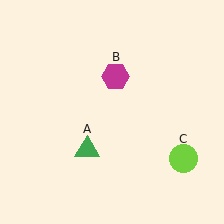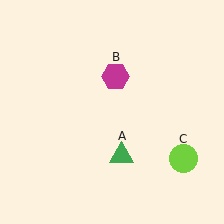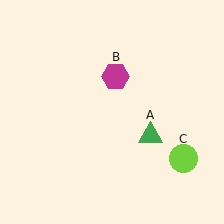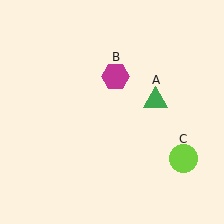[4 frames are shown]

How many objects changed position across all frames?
1 object changed position: green triangle (object A).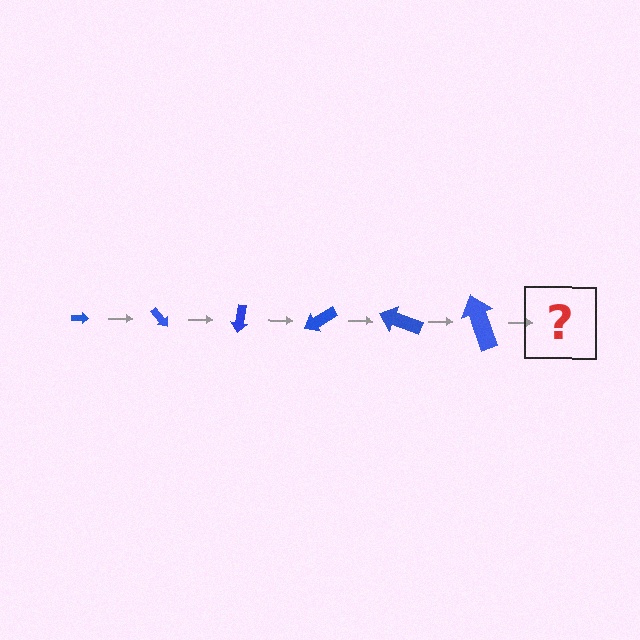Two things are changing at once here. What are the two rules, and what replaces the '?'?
The two rules are that the arrow grows larger each step and it rotates 50 degrees each step. The '?' should be an arrow, larger than the previous one and rotated 300 degrees from the start.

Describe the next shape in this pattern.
It should be an arrow, larger than the previous one and rotated 300 degrees from the start.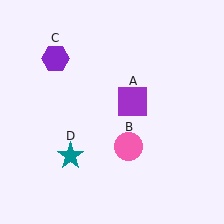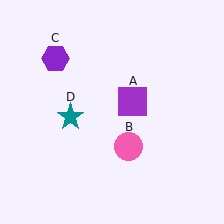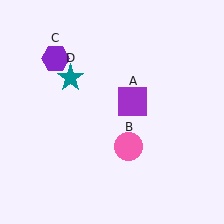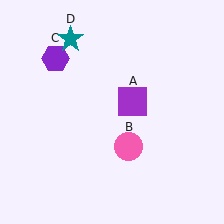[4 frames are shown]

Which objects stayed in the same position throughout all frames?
Purple square (object A) and pink circle (object B) and purple hexagon (object C) remained stationary.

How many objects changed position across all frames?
1 object changed position: teal star (object D).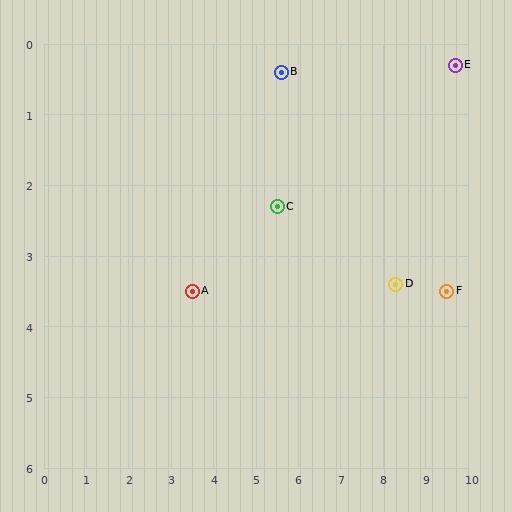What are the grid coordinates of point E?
Point E is at approximately (9.7, 0.3).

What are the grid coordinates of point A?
Point A is at approximately (3.5, 3.5).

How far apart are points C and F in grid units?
Points C and F are about 4.2 grid units apart.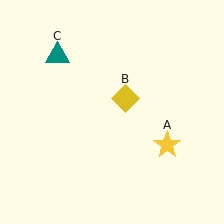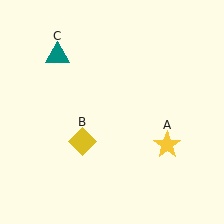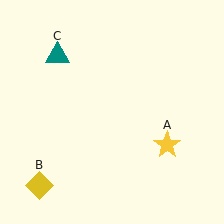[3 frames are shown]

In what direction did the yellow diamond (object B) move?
The yellow diamond (object B) moved down and to the left.